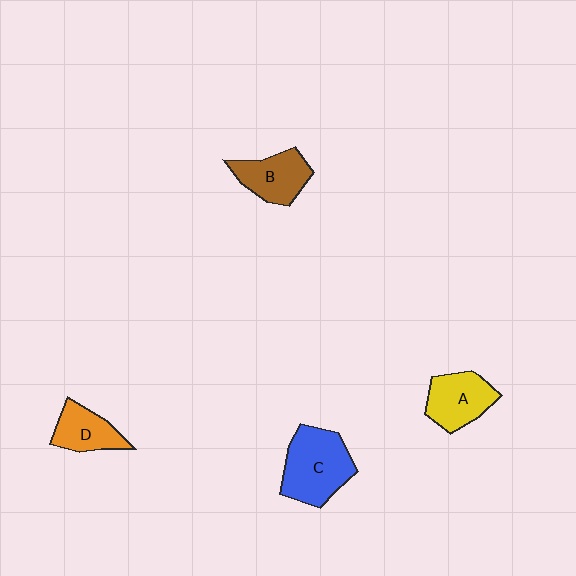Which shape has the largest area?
Shape C (blue).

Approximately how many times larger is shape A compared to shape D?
Approximately 1.2 times.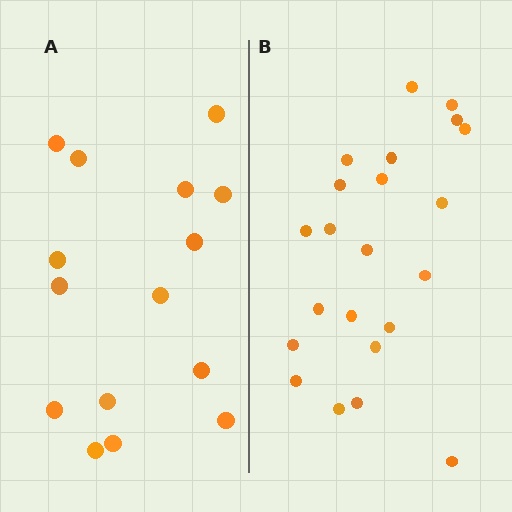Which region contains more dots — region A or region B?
Region B (the right region) has more dots.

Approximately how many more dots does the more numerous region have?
Region B has roughly 8 or so more dots than region A.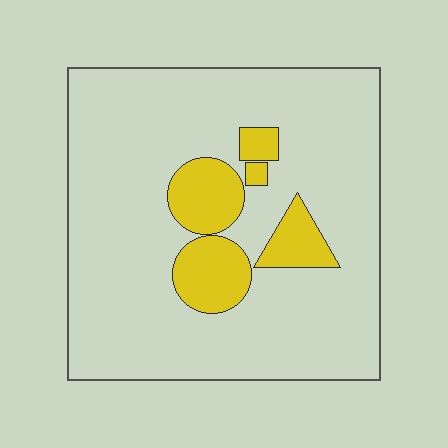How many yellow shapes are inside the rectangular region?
5.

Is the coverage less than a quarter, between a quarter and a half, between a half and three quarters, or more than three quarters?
Less than a quarter.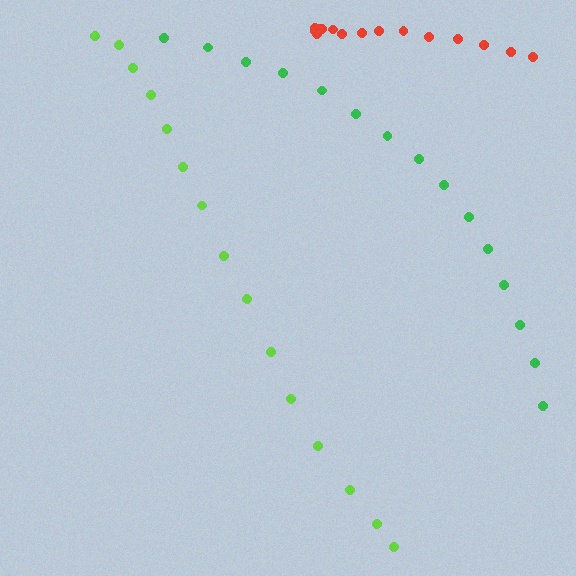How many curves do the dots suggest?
There are 3 distinct paths.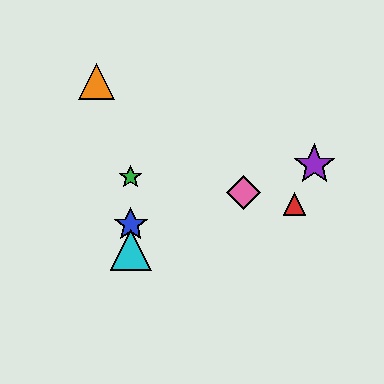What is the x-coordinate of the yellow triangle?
The yellow triangle is at x≈131.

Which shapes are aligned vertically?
The blue star, the green star, the yellow triangle, the cyan triangle are aligned vertically.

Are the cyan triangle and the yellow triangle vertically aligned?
Yes, both are at x≈131.